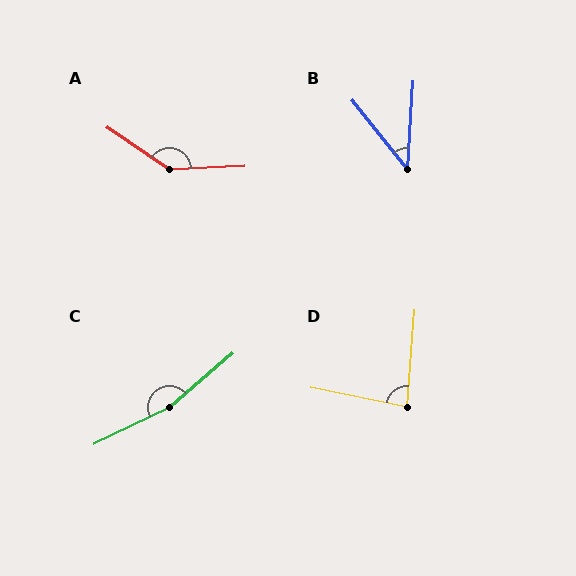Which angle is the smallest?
B, at approximately 42 degrees.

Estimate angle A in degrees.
Approximately 143 degrees.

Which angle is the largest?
C, at approximately 165 degrees.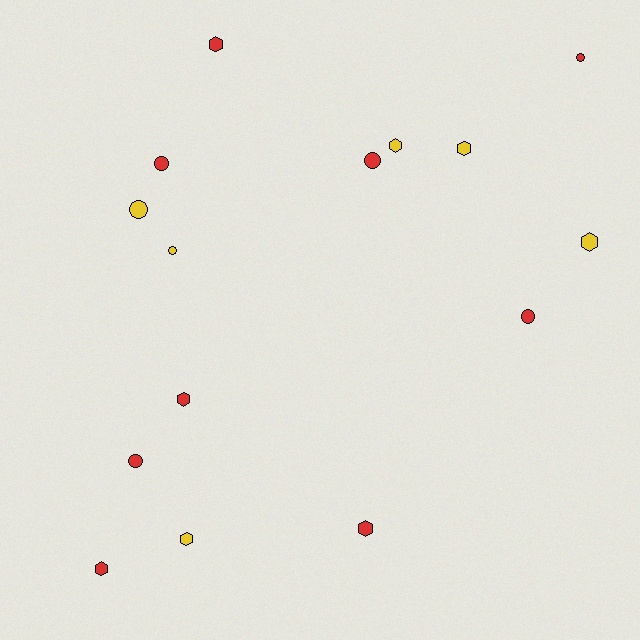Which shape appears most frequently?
Hexagon, with 8 objects.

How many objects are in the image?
There are 15 objects.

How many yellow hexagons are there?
There are 4 yellow hexagons.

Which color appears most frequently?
Red, with 9 objects.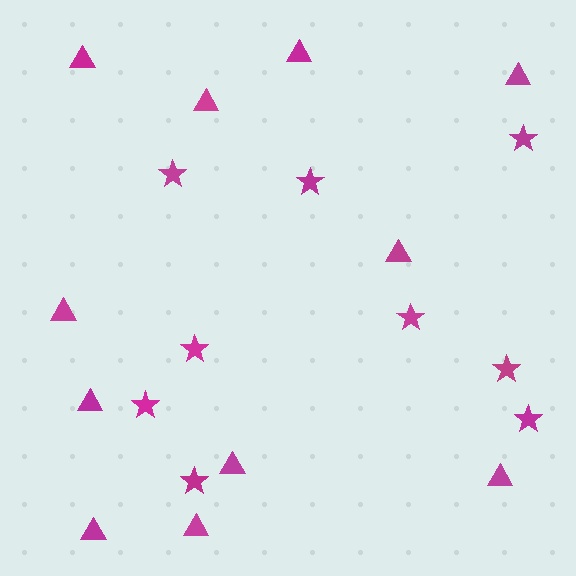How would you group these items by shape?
There are 2 groups: one group of stars (9) and one group of triangles (11).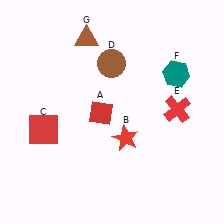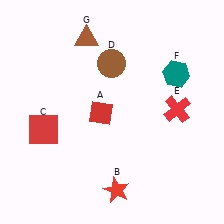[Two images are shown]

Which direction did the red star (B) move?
The red star (B) moved down.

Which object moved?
The red star (B) moved down.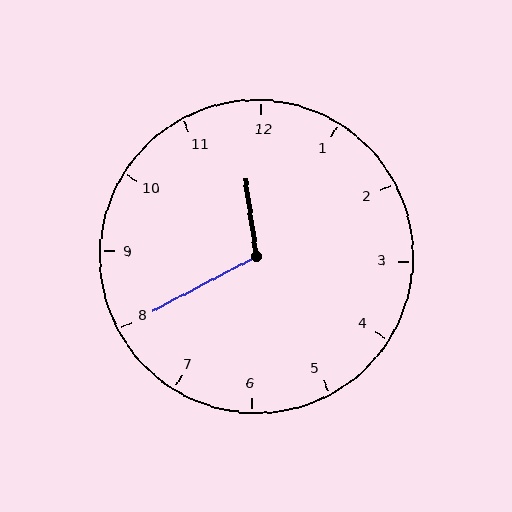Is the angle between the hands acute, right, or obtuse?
It is obtuse.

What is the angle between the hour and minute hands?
Approximately 110 degrees.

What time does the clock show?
11:40.